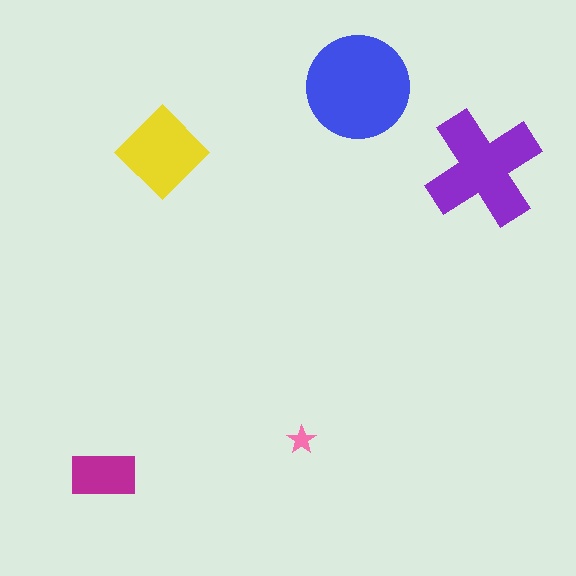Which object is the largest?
The blue circle.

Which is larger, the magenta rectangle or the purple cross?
The purple cross.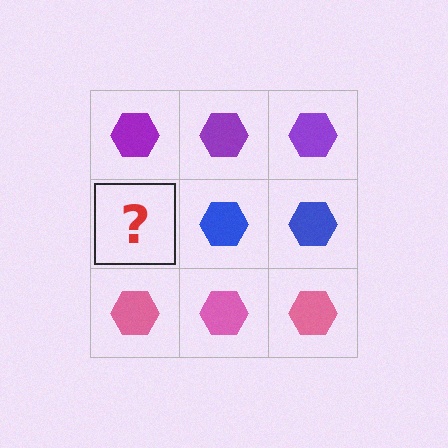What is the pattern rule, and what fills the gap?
The rule is that each row has a consistent color. The gap should be filled with a blue hexagon.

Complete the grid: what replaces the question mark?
The question mark should be replaced with a blue hexagon.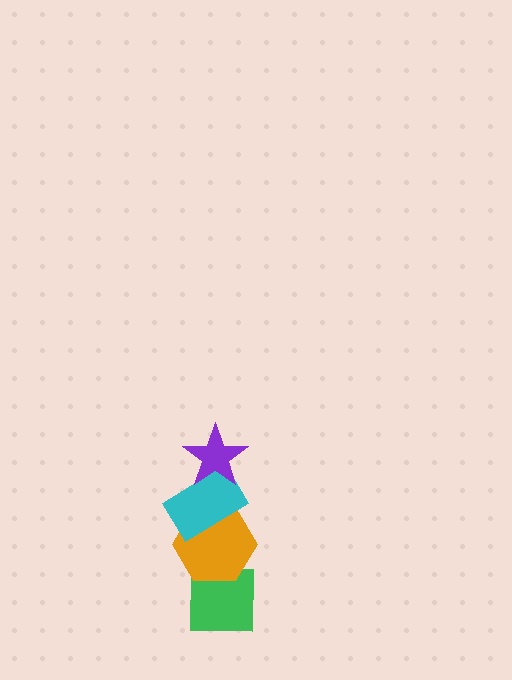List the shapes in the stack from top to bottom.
From top to bottom: the purple star, the cyan rectangle, the orange hexagon, the green square.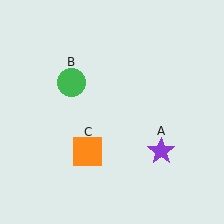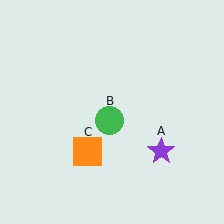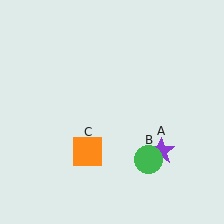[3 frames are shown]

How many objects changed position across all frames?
1 object changed position: green circle (object B).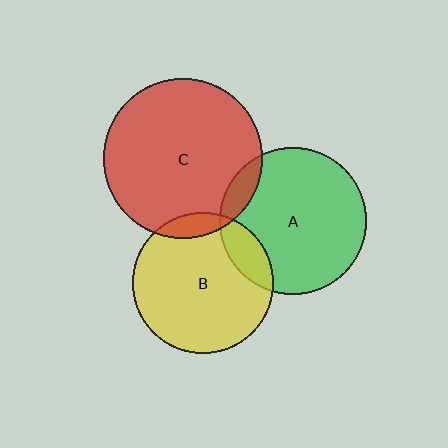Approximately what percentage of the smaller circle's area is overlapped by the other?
Approximately 15%.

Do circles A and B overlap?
Yes.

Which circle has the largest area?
Circle C (red).